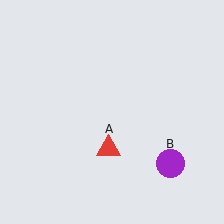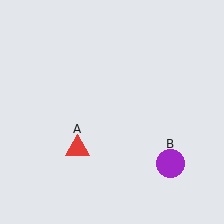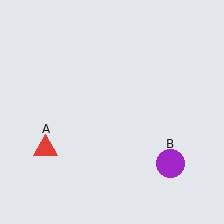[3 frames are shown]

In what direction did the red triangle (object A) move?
The red triangle (object A) moved left.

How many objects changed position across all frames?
1 object changed position: red triangle (object A).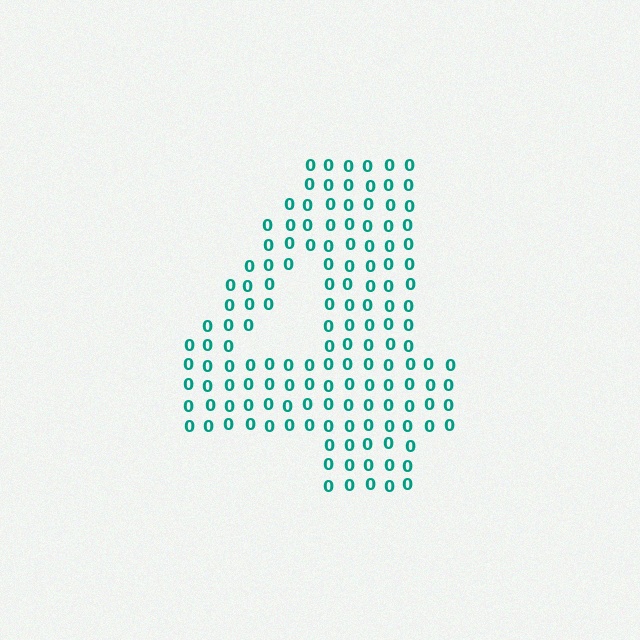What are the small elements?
The small elements are digit 0's.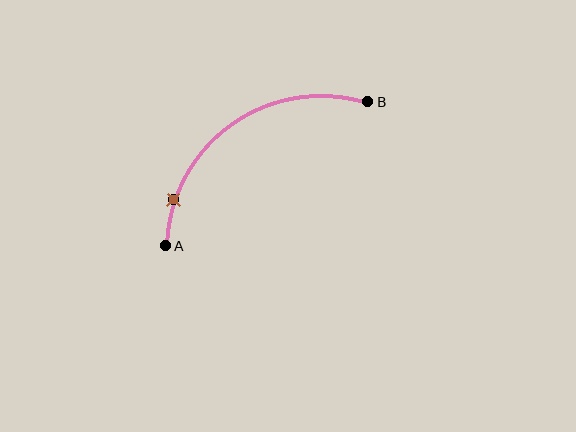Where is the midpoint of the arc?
The arc midpoint is the point on the curve farthest from the straight line joining A and B. It sits above and to the left of that line.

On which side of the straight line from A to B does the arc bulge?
The arc bulges above and to the left of the straight line connecting A and B.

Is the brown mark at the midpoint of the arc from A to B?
No. The brown mark lies on the arc but is closer to endpoint A. The arc midpoint would be at the point on the curve equidistant along the arc from both A and B.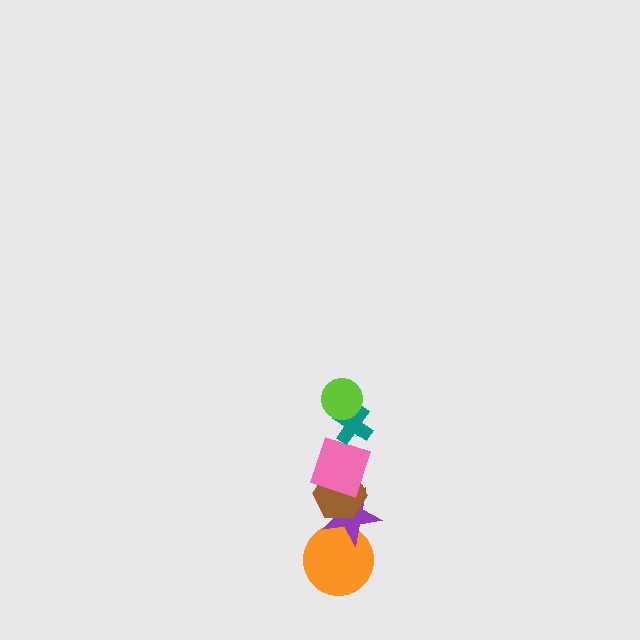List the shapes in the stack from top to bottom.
From top to bottom: the lime circle, the teal cross, the pink square, the brown hexagon, the purple star, the orange circle.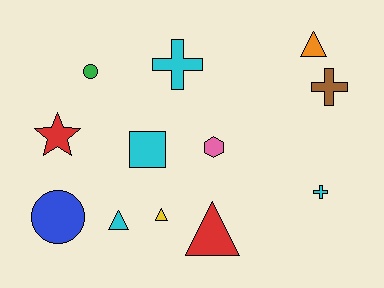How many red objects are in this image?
There are 2 red objects.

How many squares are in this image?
There is 1 square.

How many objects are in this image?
There are 12 objects.